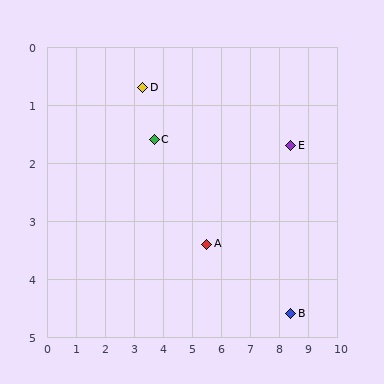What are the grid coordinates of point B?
Point B is at approximately (8.4, 4.6).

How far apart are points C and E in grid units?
Points C and E are about 4.7 grid units apart.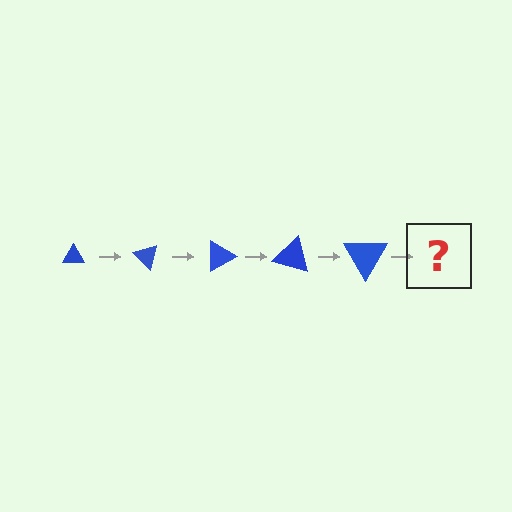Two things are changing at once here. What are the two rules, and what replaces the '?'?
The two rules are that the triangle grows larger each step and it rotates 45 degrees each step. The '?' should be a triangle, larger than the previous one and rotated 225 degrees from the start.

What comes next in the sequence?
The next element should be a triangle, larger than the previous one and rotated 225 degrees from the start.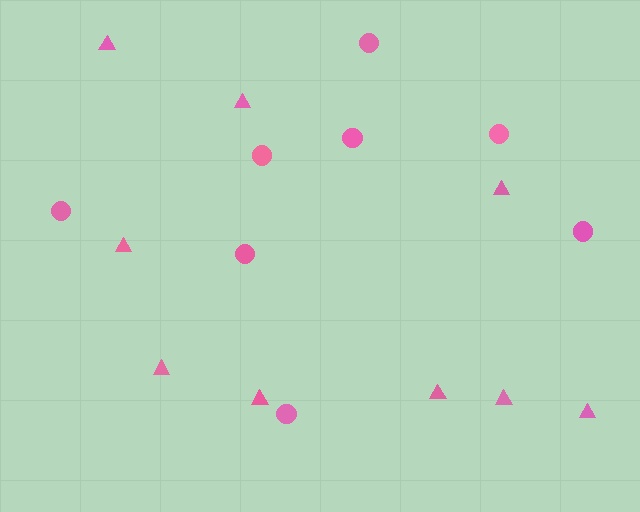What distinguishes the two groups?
There are 2 groups: one group of triangles (9) and one group of circles (8).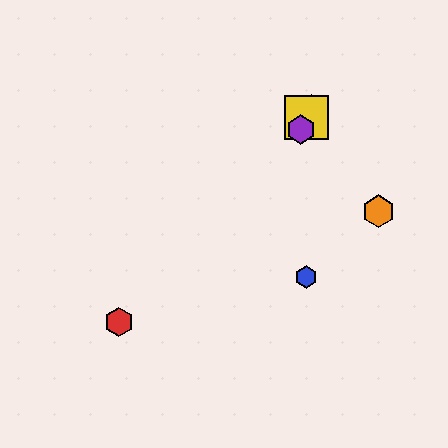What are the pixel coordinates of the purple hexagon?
The purple hexagon is at (301, 130).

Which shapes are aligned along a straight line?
The green diamond, the yellow square, the purple hexagon are aligned along a straight line.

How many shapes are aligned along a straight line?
3 shapes (the green diamond, the yellow square, the purple hexagon) are aligned along a straight line.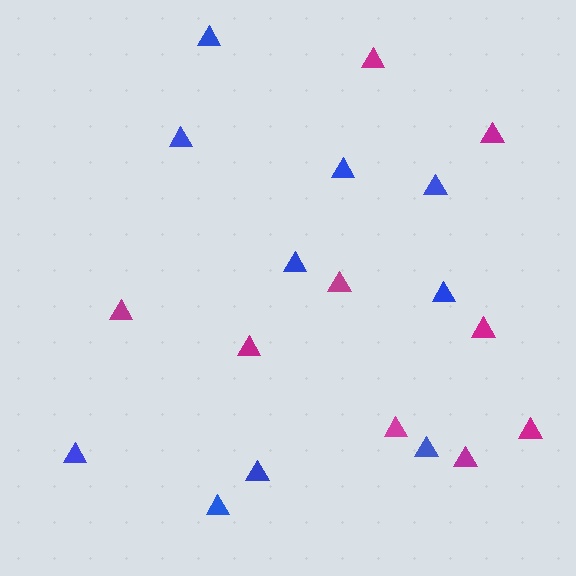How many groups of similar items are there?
There are 2 groups: one group of magenta triangles (9) and one group of blue triangles (10).